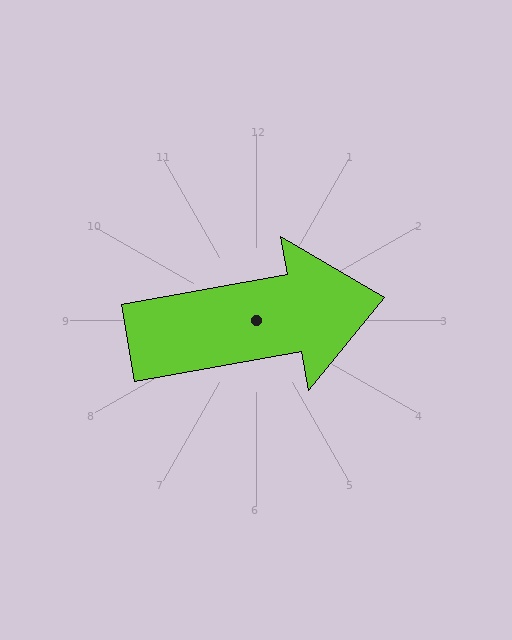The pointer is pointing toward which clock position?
Roughly 3 o'clock.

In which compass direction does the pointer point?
East.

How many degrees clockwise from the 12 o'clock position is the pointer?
Approximately 80 degrees.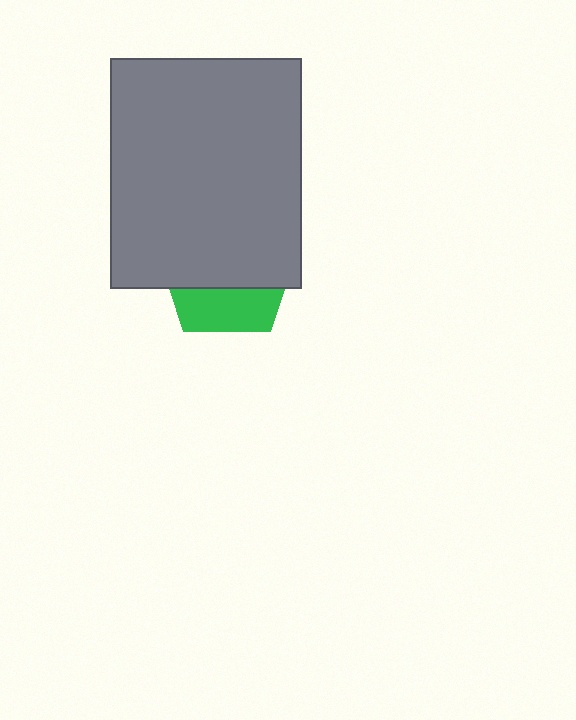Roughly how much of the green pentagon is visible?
A small part of it is visible (roughly 32%).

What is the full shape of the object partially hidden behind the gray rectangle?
The partially hidden object is a green pentagon.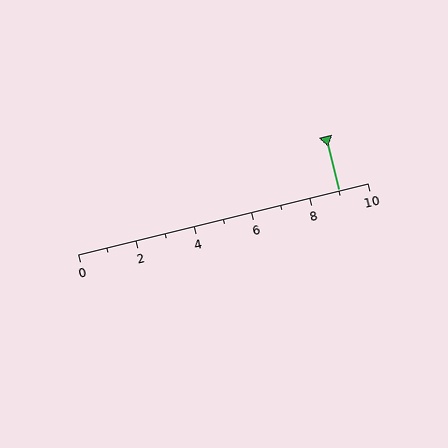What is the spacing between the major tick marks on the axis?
The major ticks are spaced 2 apart.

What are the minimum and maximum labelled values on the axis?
The axis runs from 0 to 10.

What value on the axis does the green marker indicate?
The marker indicates approximately 9.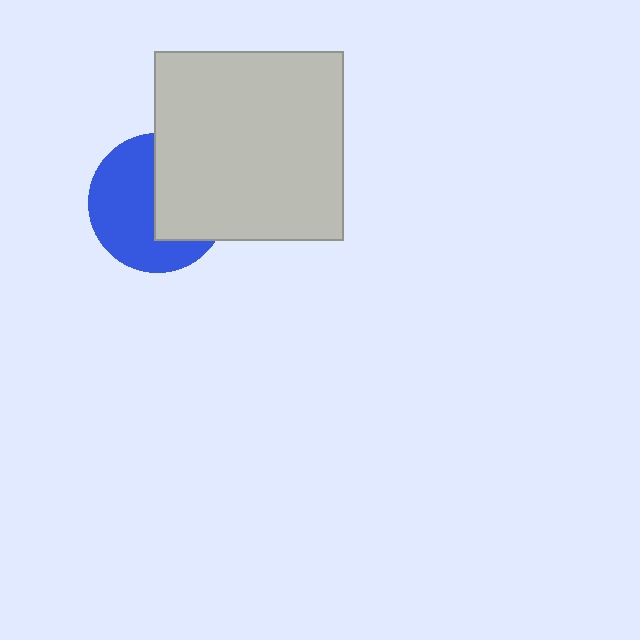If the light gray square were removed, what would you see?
You would see the complete blue circle.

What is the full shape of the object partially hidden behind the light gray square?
The partially hidden object is a blue circle.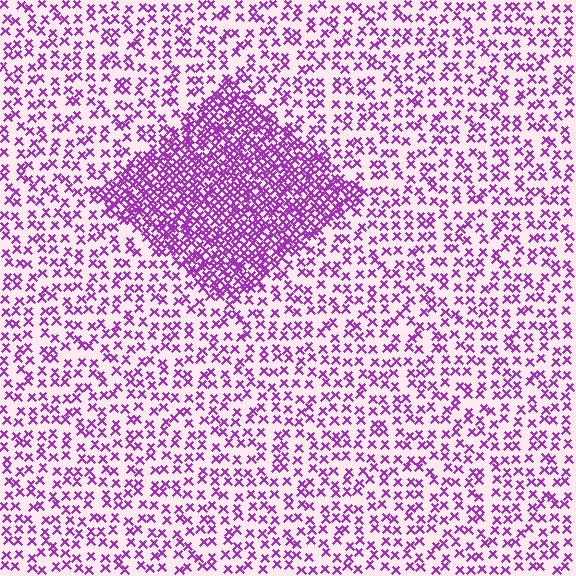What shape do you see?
I see a diamond.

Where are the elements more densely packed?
The elements are more densely packed inside the diamond boundary.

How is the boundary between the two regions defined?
The boundary is defined by a change in element density (approximately 2.6x ratio). All elements are the same color, size, and shape.